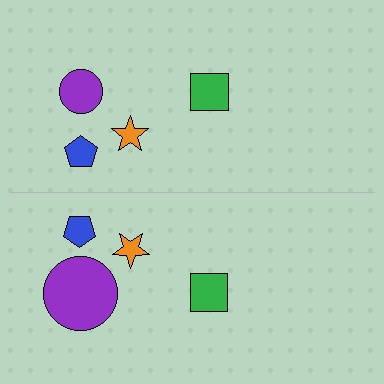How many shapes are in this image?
There are 8 shapes in this image.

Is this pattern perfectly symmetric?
No, the pattern is not perfectly symmetric. The purple circle on the bottom side has a different size than its mirror counterpart.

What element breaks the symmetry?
The purple circle on the bottom side has a different size than its mirror counterpart.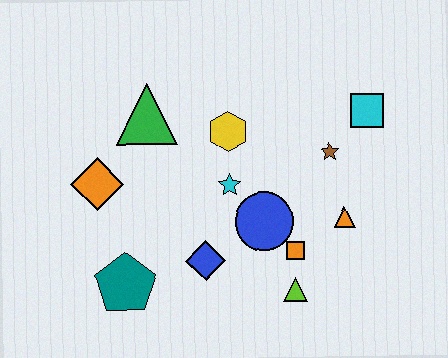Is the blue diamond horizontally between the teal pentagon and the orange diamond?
No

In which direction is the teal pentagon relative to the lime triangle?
The teal pentagon is to the left of the lime triangle.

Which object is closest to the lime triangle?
The orange square is closest to the lime triangle.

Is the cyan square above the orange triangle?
Yes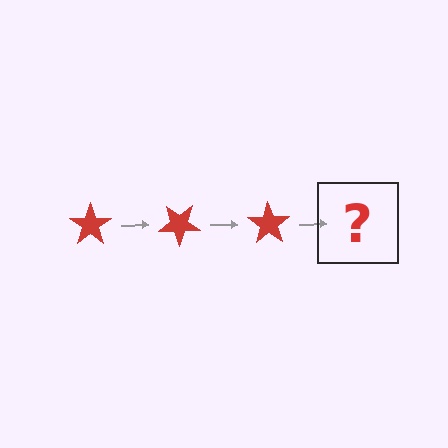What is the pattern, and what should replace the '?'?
The pattern is that the star rotates 35 degrees each step. The '?' should be a red star rotated 105 degrees.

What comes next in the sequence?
The next element should be a red star rotated 105 degrees.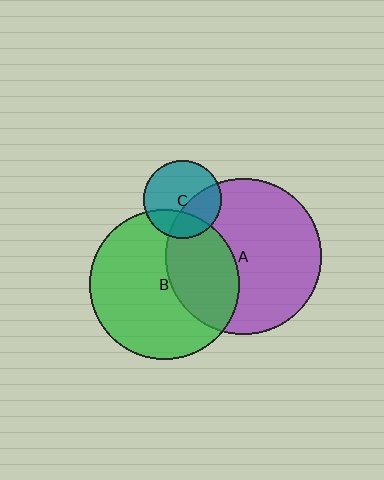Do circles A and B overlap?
Yes.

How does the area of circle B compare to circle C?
Approximately 3.7 times.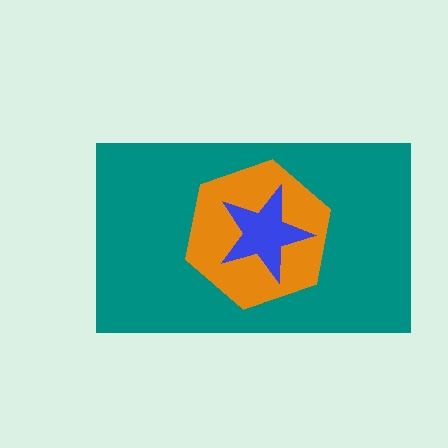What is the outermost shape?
The teal rectangle.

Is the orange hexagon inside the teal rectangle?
Yes.